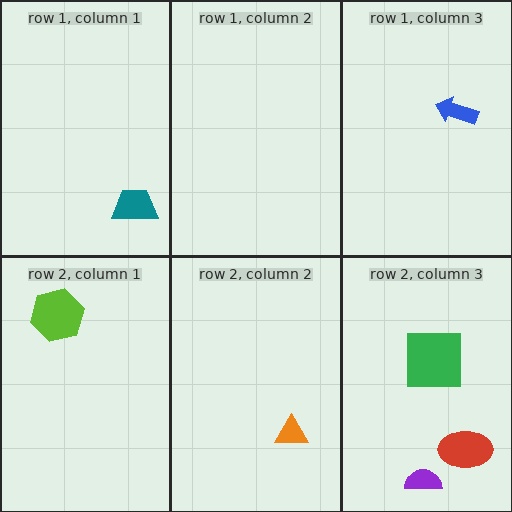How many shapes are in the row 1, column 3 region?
1.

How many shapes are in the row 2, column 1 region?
1.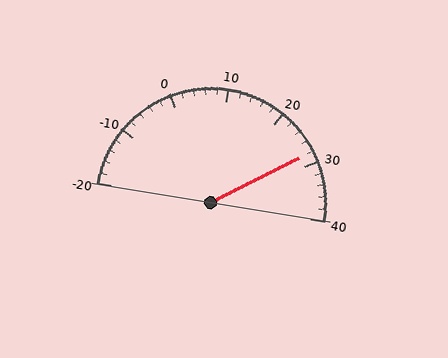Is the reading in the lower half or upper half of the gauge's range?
The reading is in the upper half of the range (-20 to 40).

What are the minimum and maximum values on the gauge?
The gauge ranges from -20 to 40.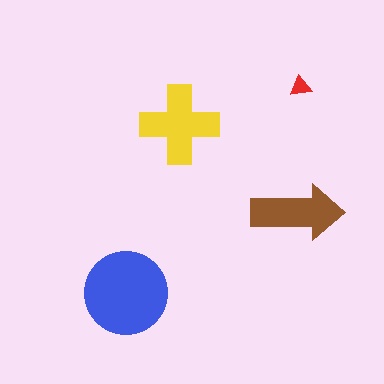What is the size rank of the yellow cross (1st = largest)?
2nd.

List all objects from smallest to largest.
The red triangle, the brown arrow, the yellow cross, the blue circle.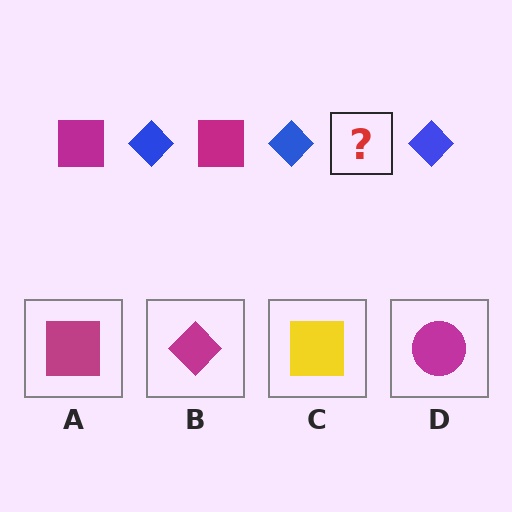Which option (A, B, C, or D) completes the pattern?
A.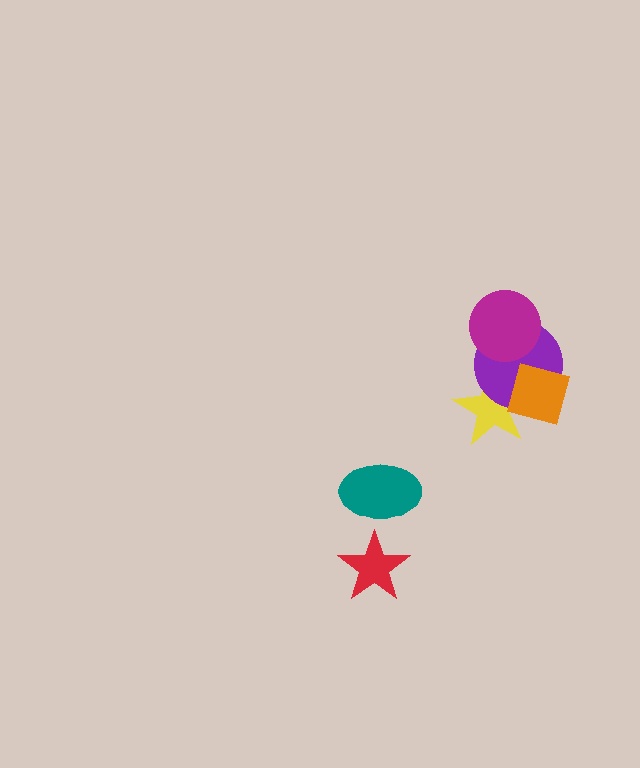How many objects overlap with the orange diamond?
2 objects overlap with the orange diamond.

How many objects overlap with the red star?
0 objects overlap with the red star.